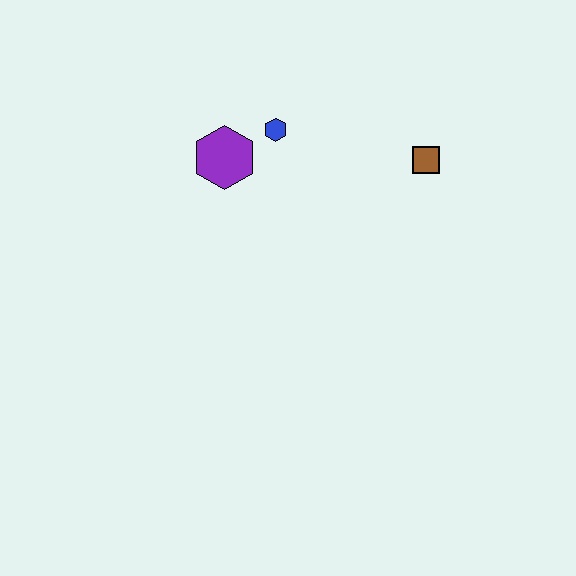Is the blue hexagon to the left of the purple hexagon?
No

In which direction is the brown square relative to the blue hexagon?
The brown square is to the right of the blue hexagon.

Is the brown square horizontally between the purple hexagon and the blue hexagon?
No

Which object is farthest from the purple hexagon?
The brown square is farthest from the purple hexagon.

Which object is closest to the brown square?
The blue hexagon is closest to the brown square.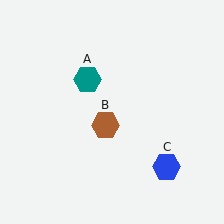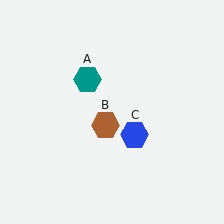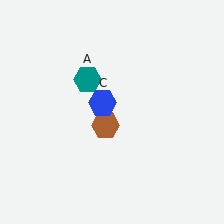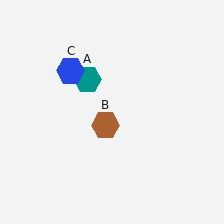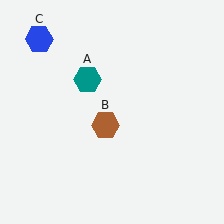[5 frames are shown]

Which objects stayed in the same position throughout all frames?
Teal hexagon (object A) and brown hexagon (object B) remained stationary.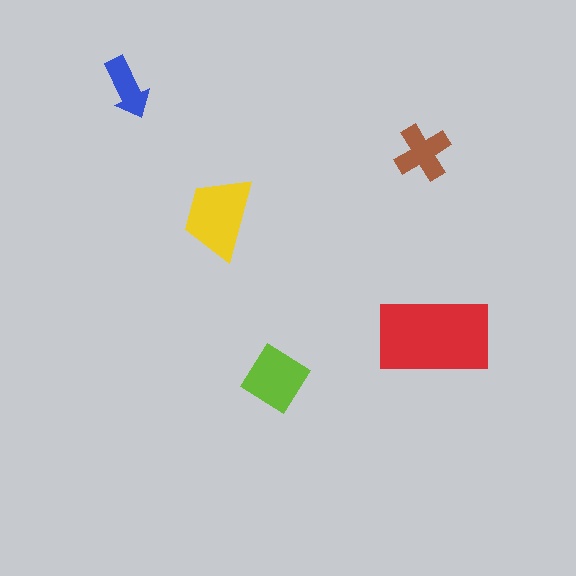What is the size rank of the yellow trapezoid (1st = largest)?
2nd.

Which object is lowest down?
The lime diamond is bottommost.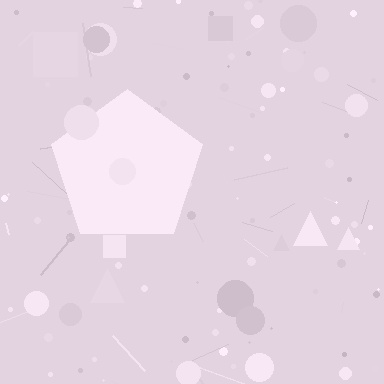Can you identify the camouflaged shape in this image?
The camouflaged shape is a pentagon.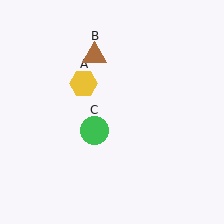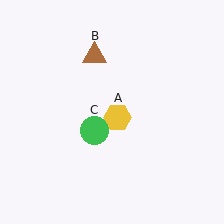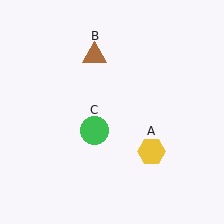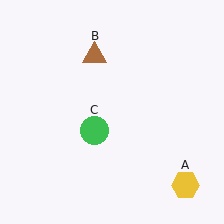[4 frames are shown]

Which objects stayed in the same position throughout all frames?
Brown triangle (object B) and green circle (object C) remained stationary.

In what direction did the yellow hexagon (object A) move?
The yellow hexagon (object A) moved down and to the right.